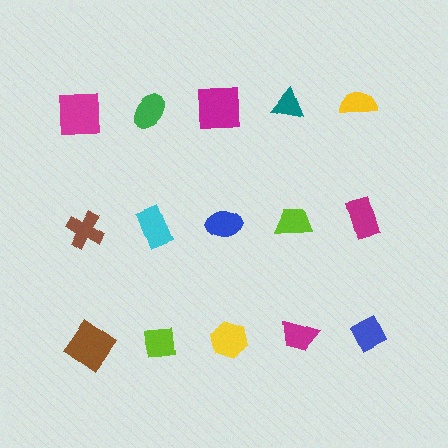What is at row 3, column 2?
A lime square.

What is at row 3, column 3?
A yellow hexagon.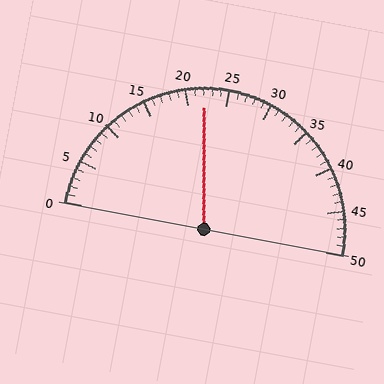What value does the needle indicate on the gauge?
The needle indicates approximately 22.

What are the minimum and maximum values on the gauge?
The gauge ranges from 0 to 50.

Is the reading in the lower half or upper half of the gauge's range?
The reading is in the lower half of the range (0 to 50).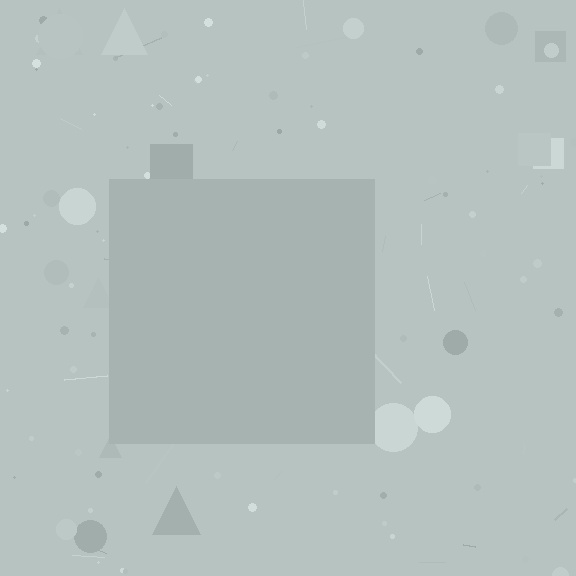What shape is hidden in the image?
A square is hidden in the image.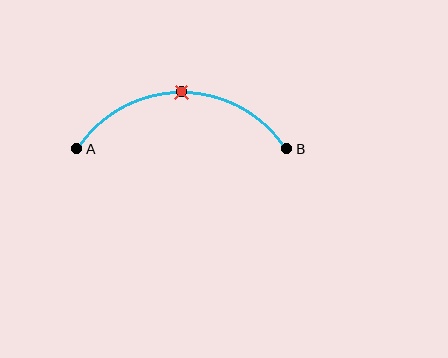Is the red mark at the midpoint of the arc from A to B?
Yes. The red mark lies on the arc at equal arc-length from both A and B — it is the arc midpoint.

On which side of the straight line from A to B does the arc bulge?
The arc bulges above the straight line connecting A and B.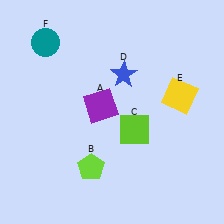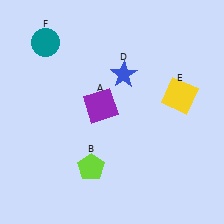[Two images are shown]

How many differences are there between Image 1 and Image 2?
There is 1 difference between the two images.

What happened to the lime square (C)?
The lime square (C) was removed in Image 2. It was in the bottom-right area of Image 1.